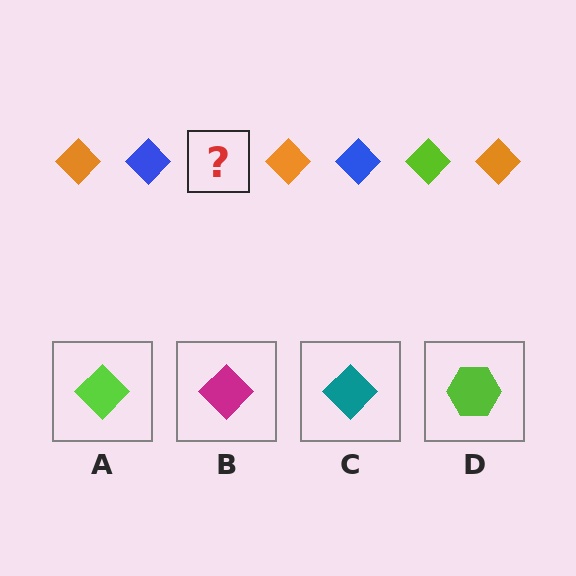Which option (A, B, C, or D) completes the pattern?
A.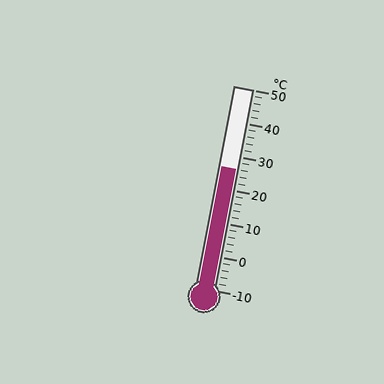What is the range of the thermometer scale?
The thermometer scale ranges from -10°C to 50°C.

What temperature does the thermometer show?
The thermometer shows approximately 26°C.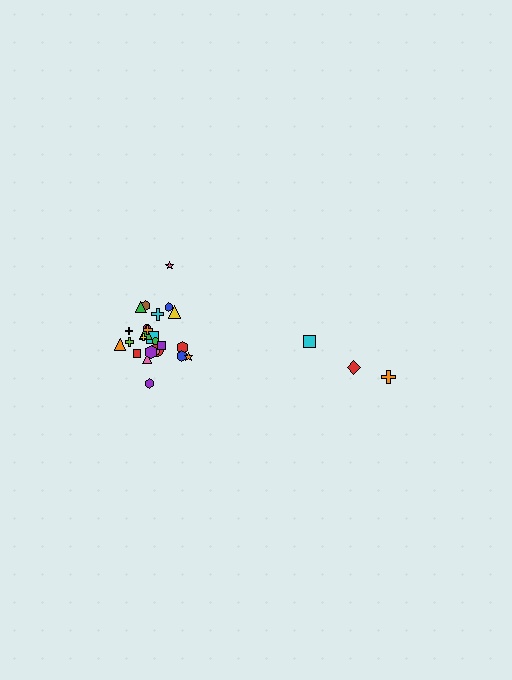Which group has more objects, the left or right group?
The left group.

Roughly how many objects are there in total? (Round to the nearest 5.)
Roughly 30 objects in total.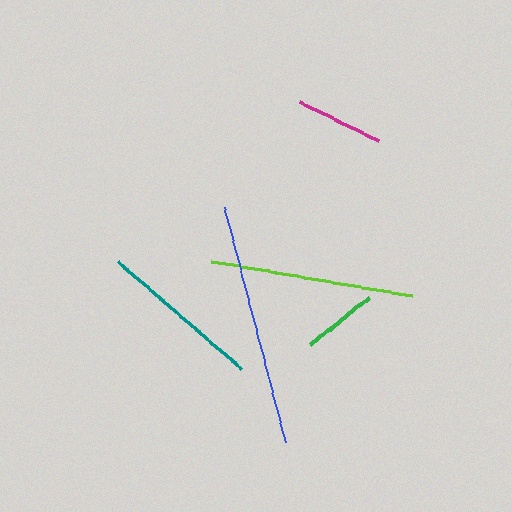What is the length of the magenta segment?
The magenta segment is approximately 87 pixels long.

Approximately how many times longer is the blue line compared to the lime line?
The blue line is approximately 1.2 times the length of the lime line.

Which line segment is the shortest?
The green line is the shortest at approximately 75 pixels.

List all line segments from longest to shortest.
From longest to shortest: blue, lime, teal, magenta, green.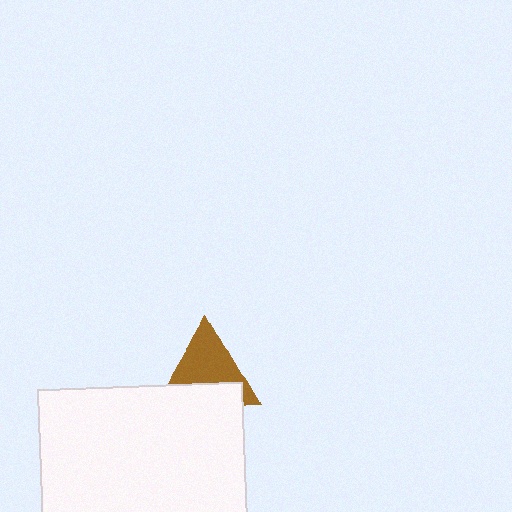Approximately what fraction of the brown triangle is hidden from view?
Roughly 39% of the brown triangle is hidden behind the white rectangle.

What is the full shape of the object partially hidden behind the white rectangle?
The partially hidden object is a brown triangle.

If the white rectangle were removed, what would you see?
You would see the complete brown triangle.